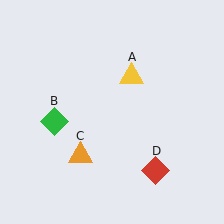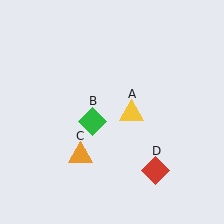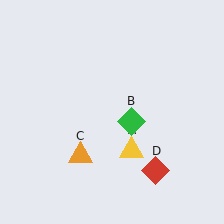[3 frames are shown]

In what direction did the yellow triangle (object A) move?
The yellow triangle (object A) moved down.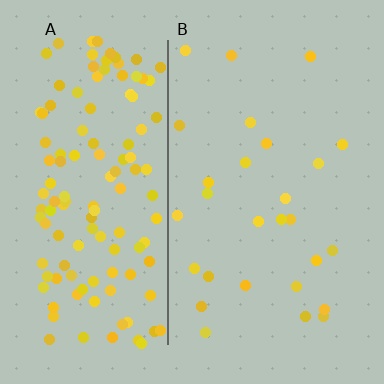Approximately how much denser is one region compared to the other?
Approximately 4.8× — region A over region B.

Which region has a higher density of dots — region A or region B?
A (the left).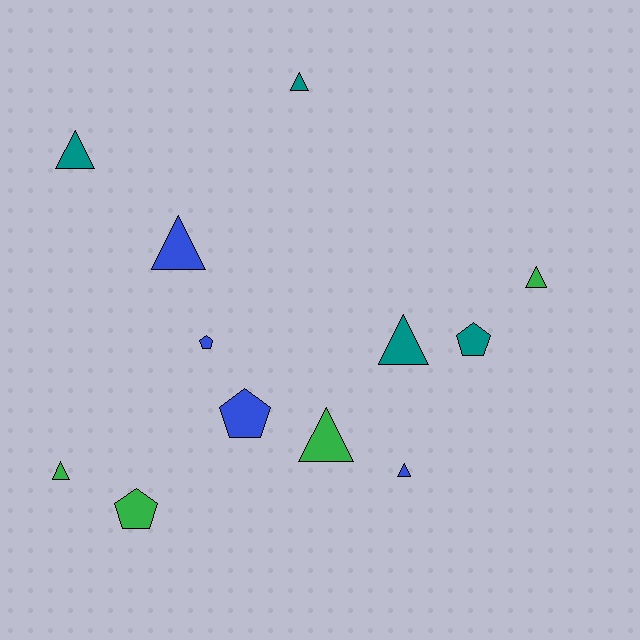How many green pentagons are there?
There is 1 green pentagon.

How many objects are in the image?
There are 12 objects.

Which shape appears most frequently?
Triangle, with 8 objects.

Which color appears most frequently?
Green, with 4 objects.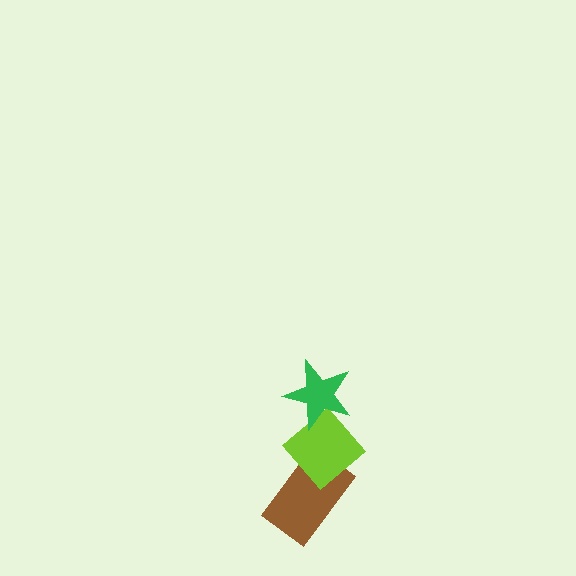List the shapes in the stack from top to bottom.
From top to bottom: the green star, the lime diamond, the brown rectangle.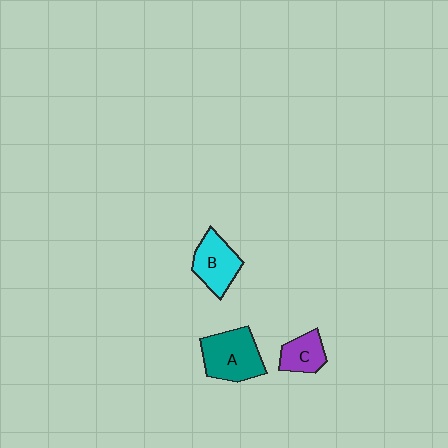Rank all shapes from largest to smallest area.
From largest to smallest: A (teal), B (cyan), C (purple).